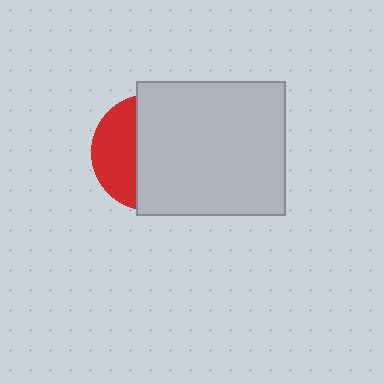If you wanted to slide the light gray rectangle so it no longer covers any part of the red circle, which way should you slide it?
Slide it right — that is the most direct way to separate the two shapes.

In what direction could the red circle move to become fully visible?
The red circle could move left. That would shift it out from behind the light gray rectangle entirely.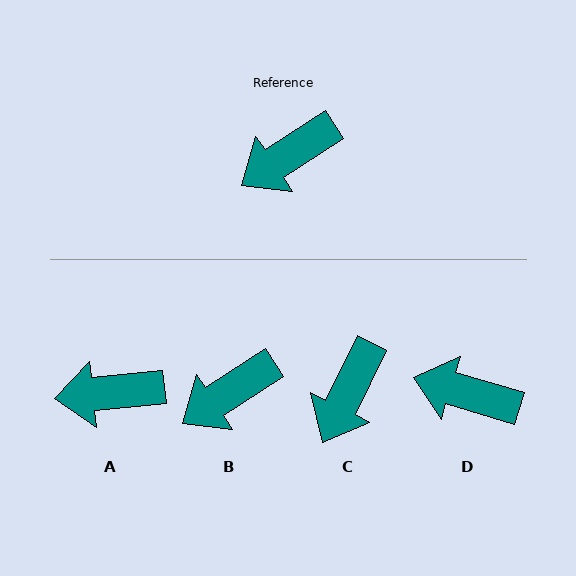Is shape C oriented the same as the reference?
No, it is off by about 30 degrees.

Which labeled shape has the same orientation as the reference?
B.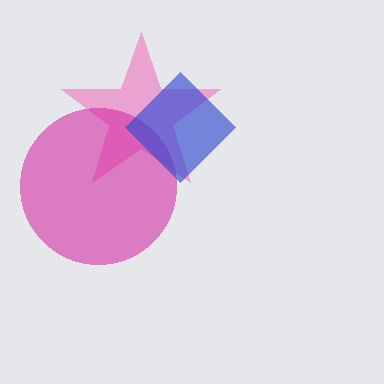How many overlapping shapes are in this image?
There are 3 overlapping shapes in the image.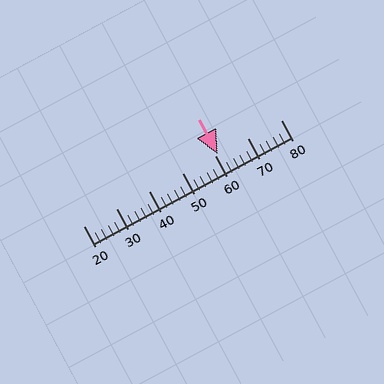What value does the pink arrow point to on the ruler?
The pink arrow points to approximately 61.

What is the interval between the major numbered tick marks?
The major tick marks are spaced 10 units apart.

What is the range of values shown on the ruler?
The ruler shows values from 20 to 80.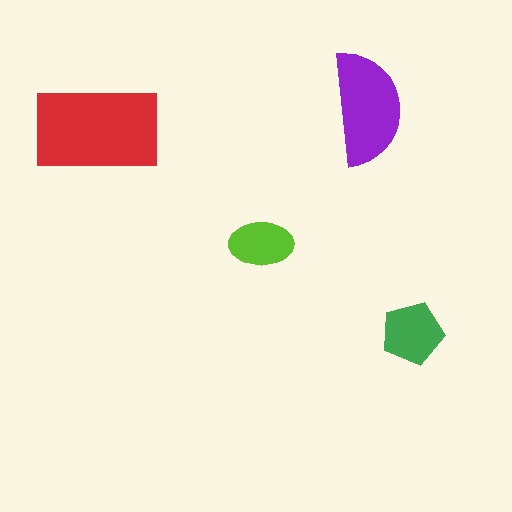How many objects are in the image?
There are 4 objects in the image.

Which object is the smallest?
The lime ellipse.